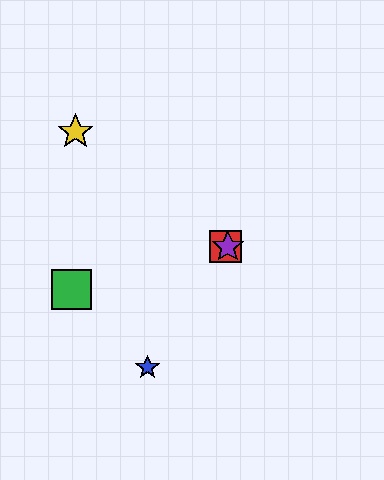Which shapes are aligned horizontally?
The red square, the purple star are aligned horizontally.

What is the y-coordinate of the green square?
The green square is at y≈289.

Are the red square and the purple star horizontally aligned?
Yes, both are at y≈247.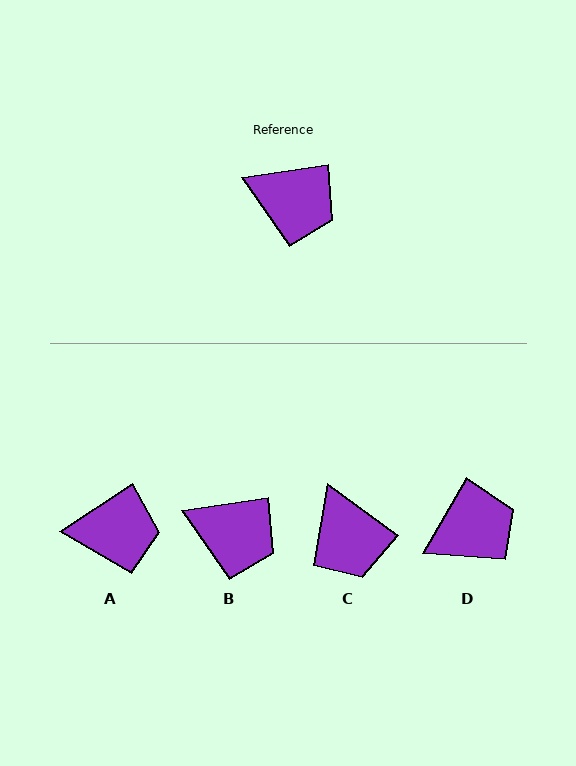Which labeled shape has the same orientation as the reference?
B.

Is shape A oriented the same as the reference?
No, it is off by about 25 degrees.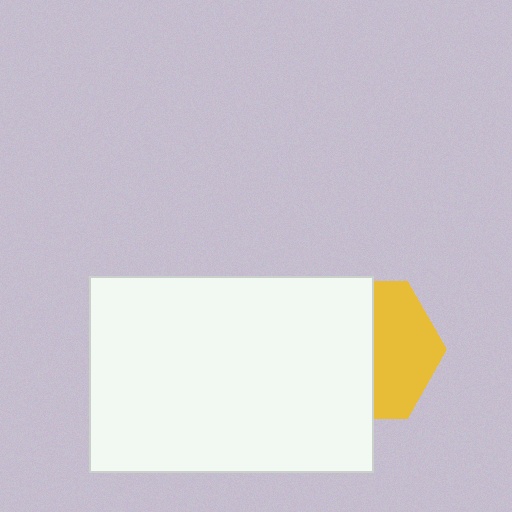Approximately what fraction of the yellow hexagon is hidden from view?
Roughly 55% of the yellow hexagon is hidden behind the white rectangle.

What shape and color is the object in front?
The object in front is a white rectangle.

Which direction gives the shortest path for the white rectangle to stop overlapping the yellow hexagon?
Moving left gives the shortest separation.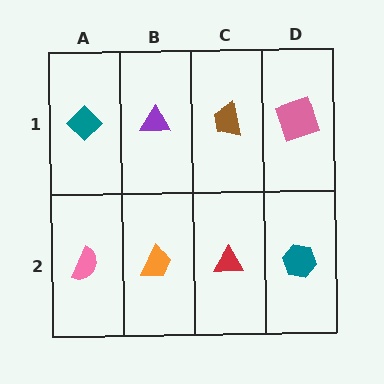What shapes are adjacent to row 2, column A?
A teal diamond (row 1, column A), an orange trapezoid (row 2, column B).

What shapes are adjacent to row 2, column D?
A pink square (row 1, column D), a red triangle (row 2, column C).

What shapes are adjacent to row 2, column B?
A purple triangle (row 1, column B), a pink semicircle (row 2, column A), a red triangle (row 2, column C).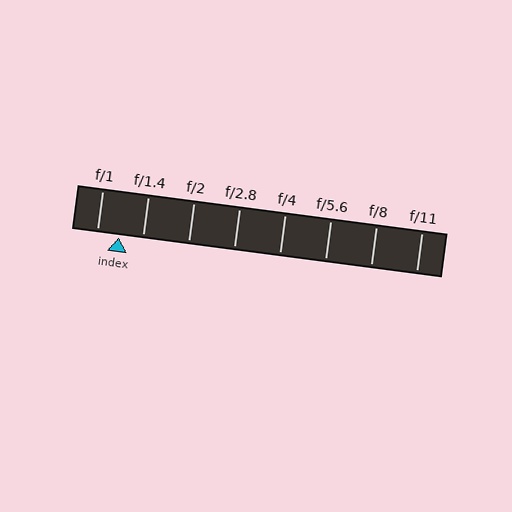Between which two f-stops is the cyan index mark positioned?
The index mark is between f/1 and f/1.4.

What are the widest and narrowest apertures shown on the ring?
The widest aperture shown is f/1 and the narrowest is f/11.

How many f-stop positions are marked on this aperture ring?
There are 8 f-stop positions marked.